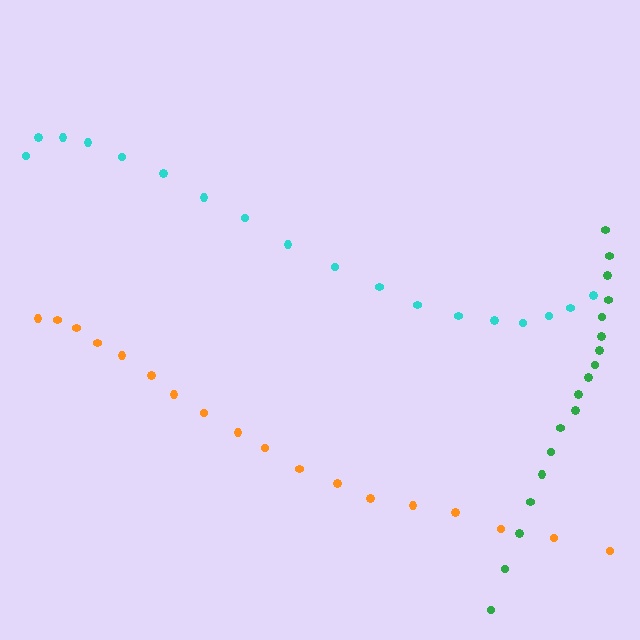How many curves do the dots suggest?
There are 3 distinct paths.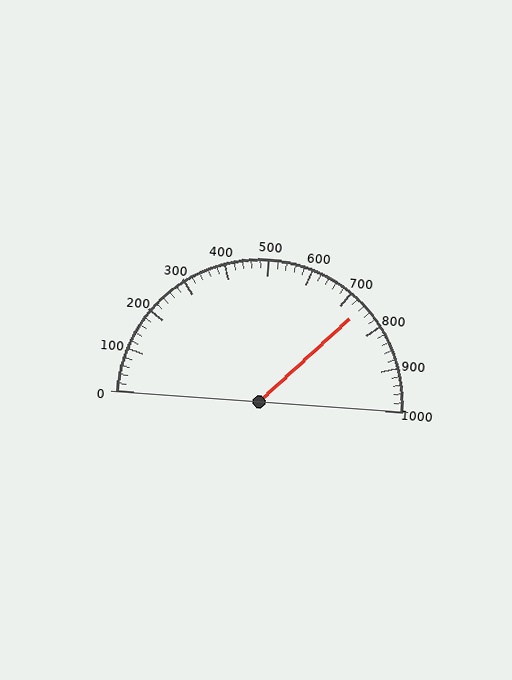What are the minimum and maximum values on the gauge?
The gauge ranges from 0 to 1000.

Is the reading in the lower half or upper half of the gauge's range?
The reading is in the upper half of the range (0 to 1000).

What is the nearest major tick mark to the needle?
The nearest major tick mark is 700.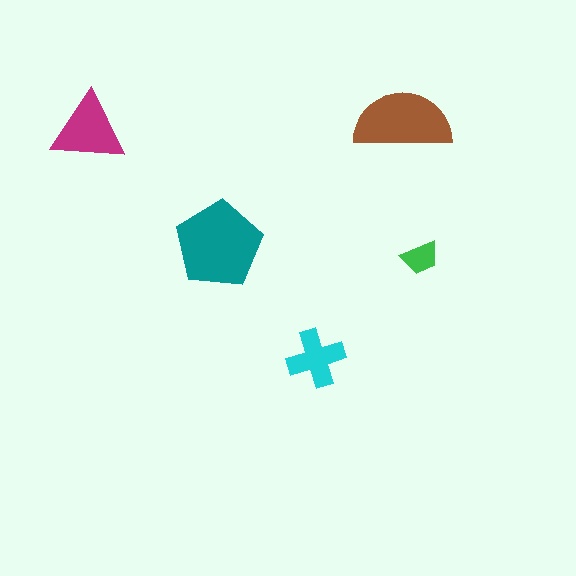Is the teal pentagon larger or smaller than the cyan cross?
Larger.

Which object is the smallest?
The green trapezoid.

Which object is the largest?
The teal pentagon.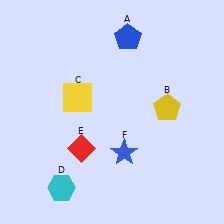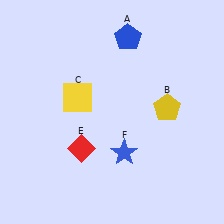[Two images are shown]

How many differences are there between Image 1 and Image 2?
There is 1 difference between the two images.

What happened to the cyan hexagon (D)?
The cyan hexagon (D) was removed in Image 2. It was in the bottom-left area of Image 1.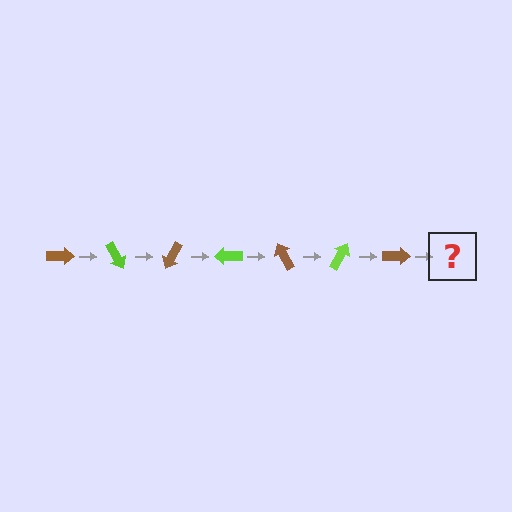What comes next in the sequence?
The next element should be a lime arrow, rotated 420 degrees from the start.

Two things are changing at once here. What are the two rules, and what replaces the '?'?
The two rules are that it rotates 60 degrees each step and the color cycles through brown and lime. The '?' should be a lime arrow, rotated 420 degrees from the start.